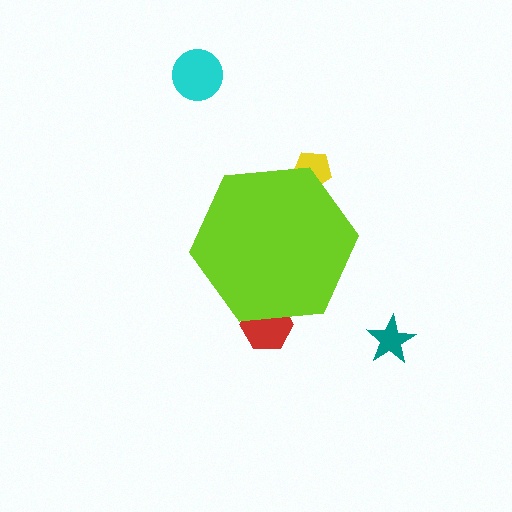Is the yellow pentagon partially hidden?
Yes, the yellow pentagon is partially hidden behind the lime hexagon.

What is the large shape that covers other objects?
A lime hexagon.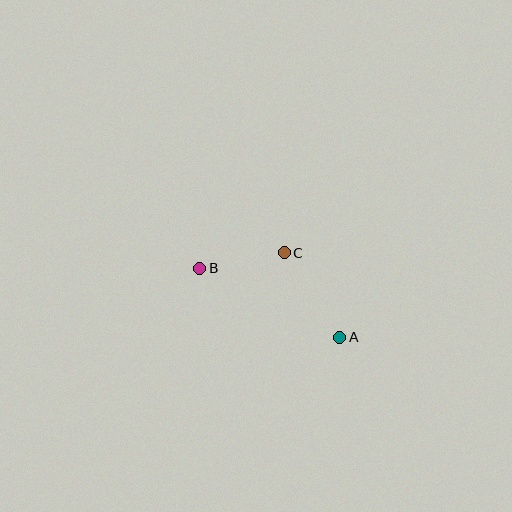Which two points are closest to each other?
Points B and C are closest to each other.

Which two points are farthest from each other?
Points A and B are farthest from each other.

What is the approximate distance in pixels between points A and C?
The distance between A and C is approximately 101 pixels.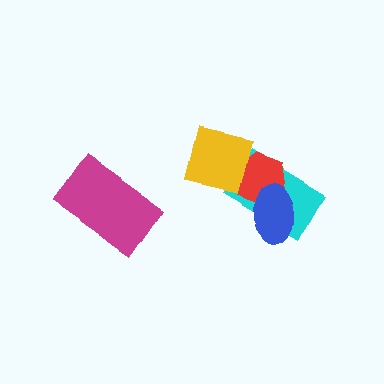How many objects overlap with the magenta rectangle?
0 objects overlap with the magenta rectangle.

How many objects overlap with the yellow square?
2 objects overlap with the yellow square.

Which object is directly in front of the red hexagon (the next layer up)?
The blue ellipse is directly in front of the red hexagon.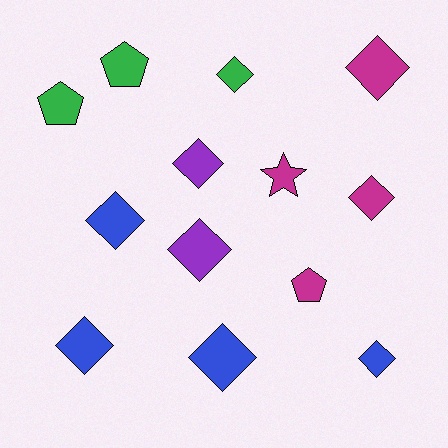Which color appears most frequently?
Magenta, with 4 objects.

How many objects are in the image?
There are 13 objects.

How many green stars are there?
There are no green stars.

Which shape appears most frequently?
Diamond, with 9 objects.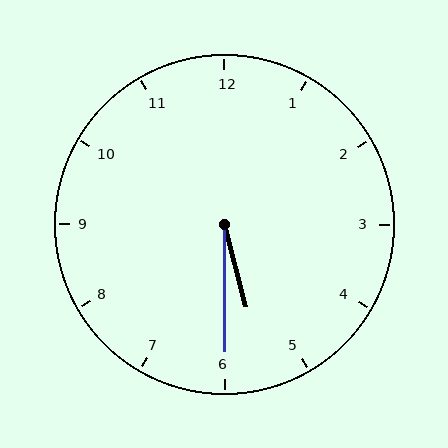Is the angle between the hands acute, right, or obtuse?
It is acute.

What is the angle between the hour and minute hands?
Approximately 15 degrees.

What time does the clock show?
5:30.